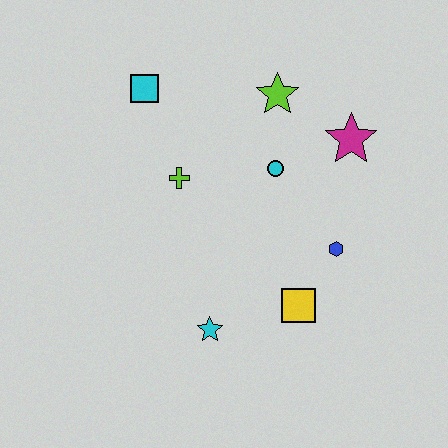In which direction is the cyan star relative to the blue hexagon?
The cyan star is to the left of the blue hexagon.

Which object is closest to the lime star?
The cyan circle is closest to the lime star.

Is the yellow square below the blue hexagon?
Yes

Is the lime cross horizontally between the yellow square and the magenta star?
No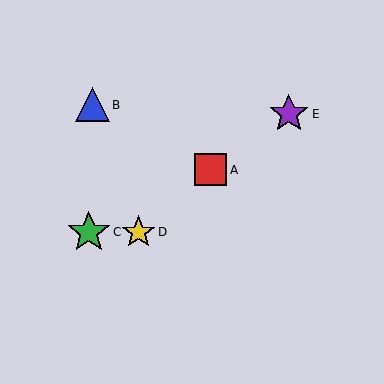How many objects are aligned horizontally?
2 objects (C, D) are aligned horizontally.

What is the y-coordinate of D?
Object D is at y≈232.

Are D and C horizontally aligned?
Yes, both are at y≈232.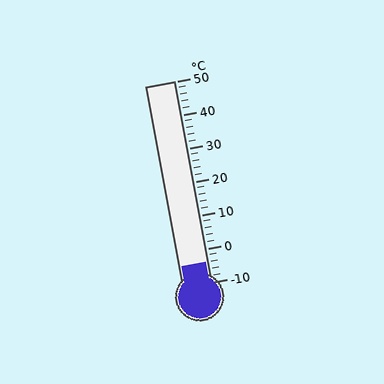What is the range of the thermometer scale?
The thermometer scale ranges from -10°C to 50°C.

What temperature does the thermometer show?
The thermometer shows approximately -4°C.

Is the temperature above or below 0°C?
The temperature is below 0°C.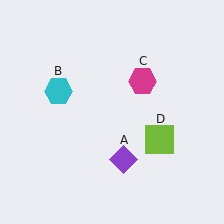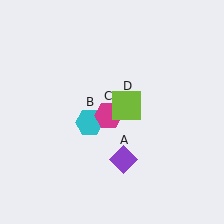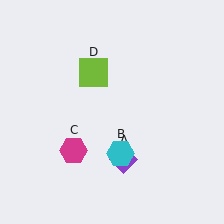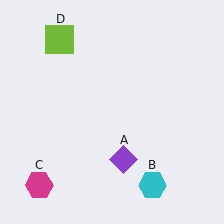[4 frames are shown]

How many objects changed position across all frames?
3 objects changed position: cyan hexagon (object B), magenta hexagon (object C), lime square (object D).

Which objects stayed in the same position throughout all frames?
Purple diamond (object A) remained stationary.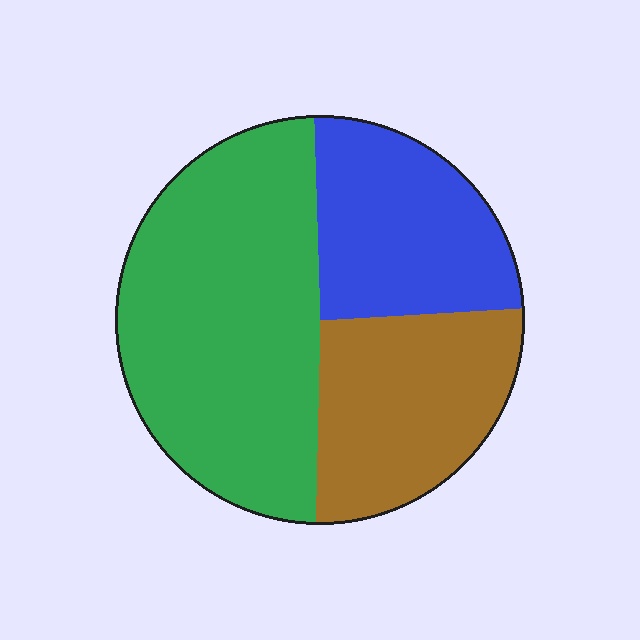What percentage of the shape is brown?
Brown takes up about one quarter (1/4) of the shape.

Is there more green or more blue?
Green.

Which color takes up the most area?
Green, at roughly 50%.